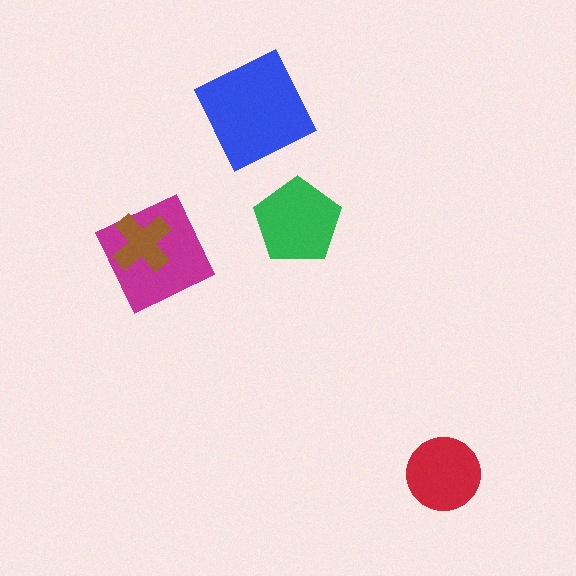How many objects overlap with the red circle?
0 objects overlap with the red circle.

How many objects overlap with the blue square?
0 objects overlap with the blue square.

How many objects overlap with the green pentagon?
0 objects overlap with the green pentagon.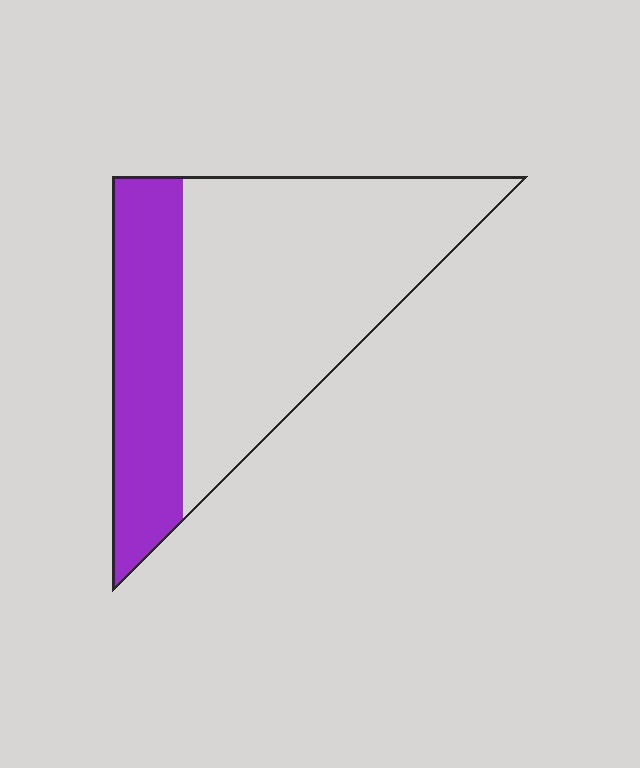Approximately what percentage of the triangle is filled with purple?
Approximately 30%.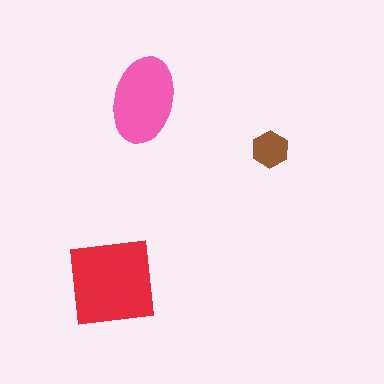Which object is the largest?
The red square.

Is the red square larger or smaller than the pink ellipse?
Larger.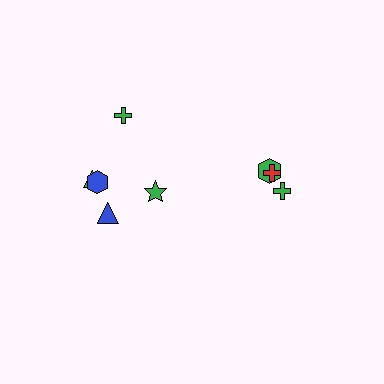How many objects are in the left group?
There are 5 objects.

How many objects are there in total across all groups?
There are 8 objects.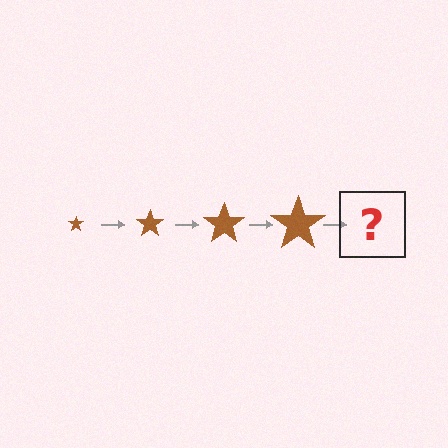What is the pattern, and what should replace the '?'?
The pattern is that the star gets progressively larger each step. The '?' should be a brown star, larger than the previous one.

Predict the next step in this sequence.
The next step is a brown star, larger than the previous one.